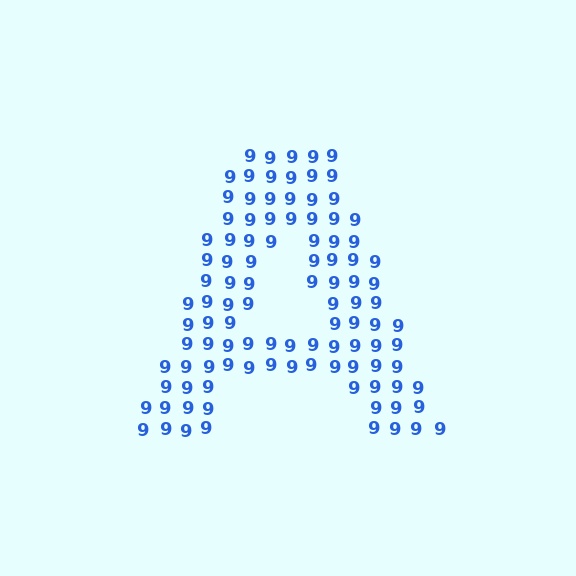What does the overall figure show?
The overall figure shows the letter A.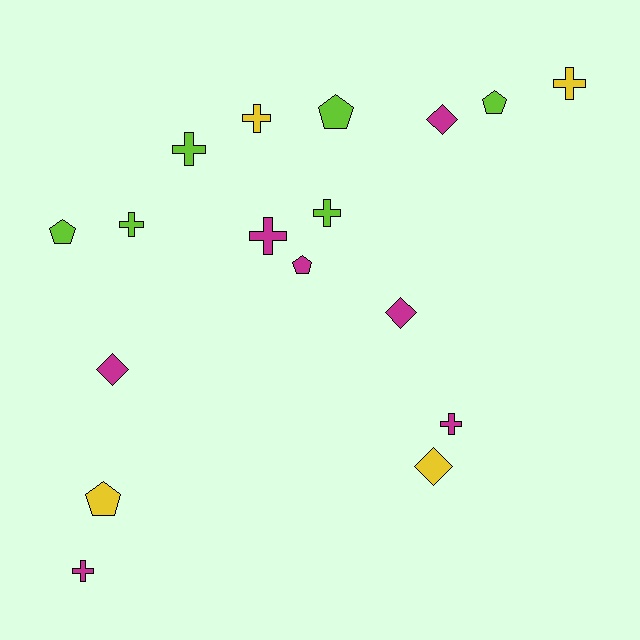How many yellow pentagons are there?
There is 1 yellow pentagon.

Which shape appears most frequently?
Cross, with 8 objects.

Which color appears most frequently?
Magenta, with 7 objects.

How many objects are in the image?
There are 17 objects.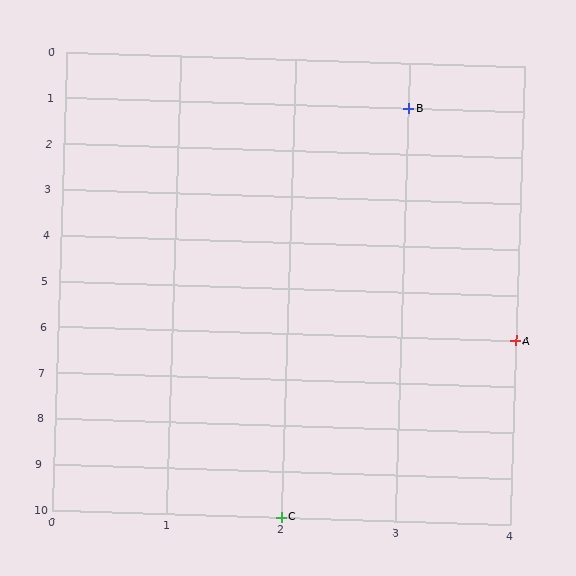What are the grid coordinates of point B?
Point B is at grid coordinates (3, 1).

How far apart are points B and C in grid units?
Points B and C are 1 column and 9 rows apart (about 9.1 grid units diagonally).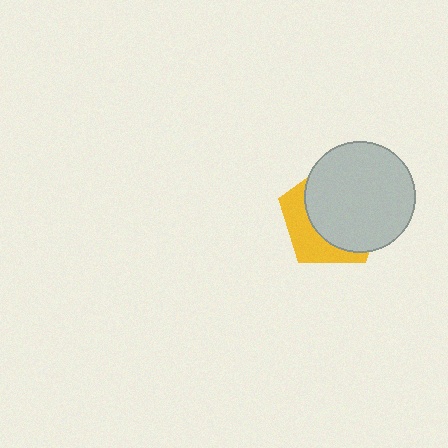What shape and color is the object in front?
The object in front is a light gray circle.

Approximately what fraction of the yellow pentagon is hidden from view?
Roughly 67% of the yellow pentagon is hidden behind the light gray circle.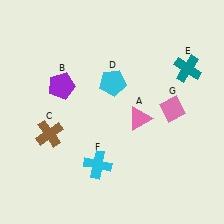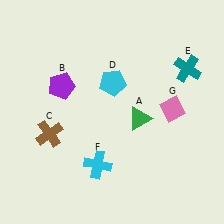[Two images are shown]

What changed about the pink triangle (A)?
In Image 1, A is pink. In Image 2, it changed to green.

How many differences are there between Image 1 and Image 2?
There is 1 difference between the two images.